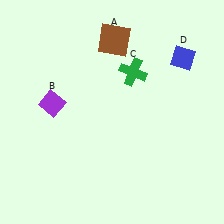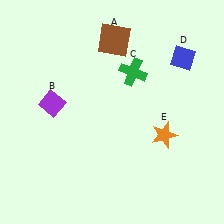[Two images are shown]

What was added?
An orange star (E) was added in Image 2.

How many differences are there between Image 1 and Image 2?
There is 1 difference between the two images.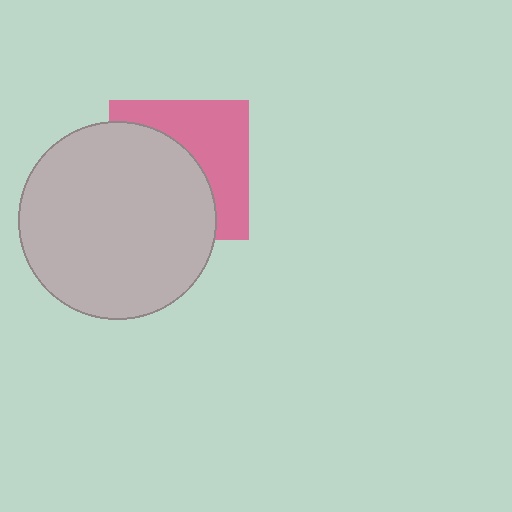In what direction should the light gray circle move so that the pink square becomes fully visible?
The light gray circle should move toward the lower-left. That is the shortest direction to clear the overlap and leave the pink square fully visible.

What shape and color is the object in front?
The object in front is a light gray circle.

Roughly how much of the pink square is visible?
About half of it is visible (roughly 46%).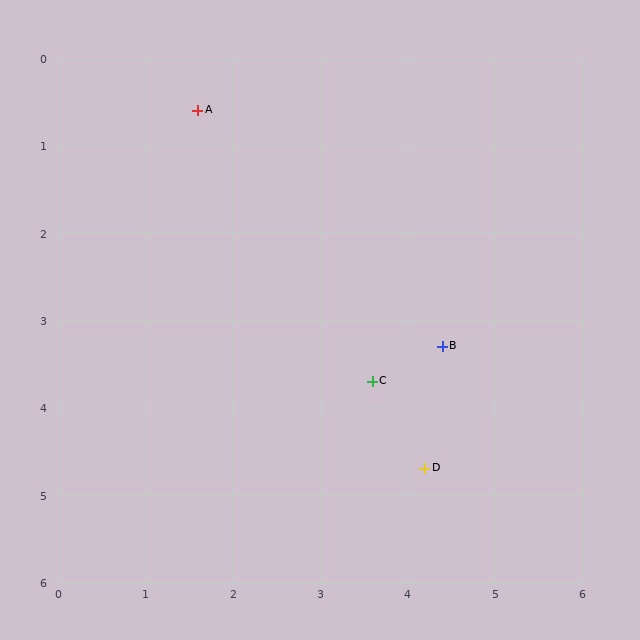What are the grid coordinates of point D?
Point D is at approximately (4.2, 4.7).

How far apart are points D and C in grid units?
Points D and C are about 1.2 grid units apart.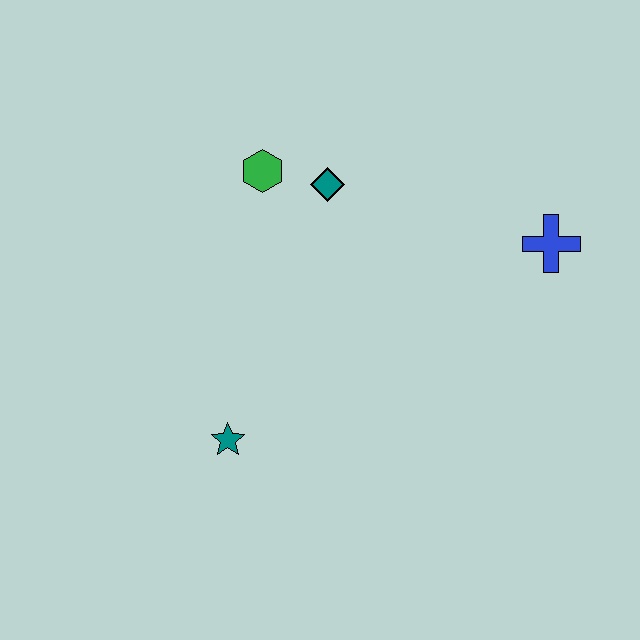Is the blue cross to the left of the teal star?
No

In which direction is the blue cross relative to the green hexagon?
The blue cross is to the right of the green hexagon.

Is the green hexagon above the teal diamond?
Yes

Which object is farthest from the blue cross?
The teal star is farthest from the blue cross.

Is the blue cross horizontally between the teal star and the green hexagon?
No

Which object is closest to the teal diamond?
The green hexagon is closest to the teal diamond.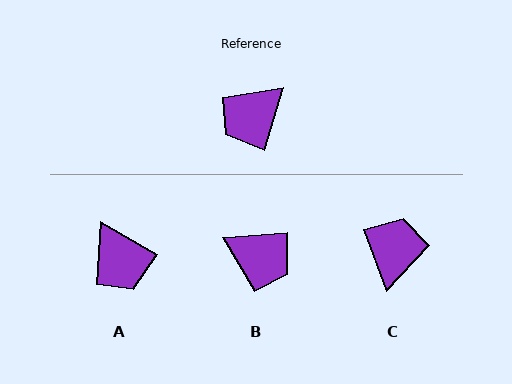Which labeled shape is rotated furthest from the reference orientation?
C, about 142 degrees away.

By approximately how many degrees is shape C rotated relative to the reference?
Approximately 142 degrees clockwise.